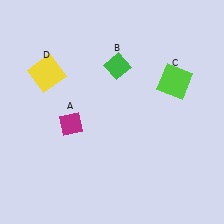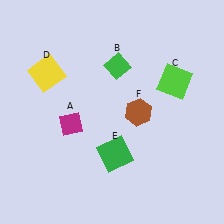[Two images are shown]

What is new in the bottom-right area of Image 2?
A brown hexagon (F) was added in the bottom-right area of Image 2.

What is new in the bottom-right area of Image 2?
A green square (E) was added in the bottom-right area of Image 2.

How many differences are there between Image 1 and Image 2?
There are 2 differences between the two images.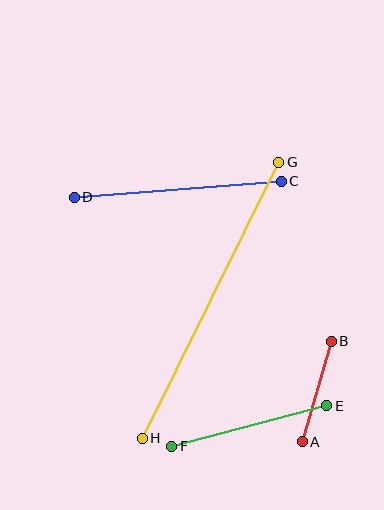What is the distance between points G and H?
The distance is approximately 308 pixels.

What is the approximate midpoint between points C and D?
The midpoint is at approximately (178, 189) pixels.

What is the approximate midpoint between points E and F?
The midpoint is at approximately (249, 426) pixels.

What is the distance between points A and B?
The distance is approximately 105 pixels.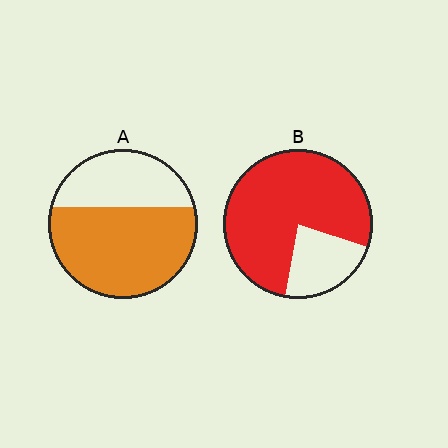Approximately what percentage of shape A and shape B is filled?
A is approximately 65% and B is approximately 75%.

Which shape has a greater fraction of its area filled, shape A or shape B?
Shape B.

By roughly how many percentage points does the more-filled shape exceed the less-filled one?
By roughly 15 percentage points (B over A).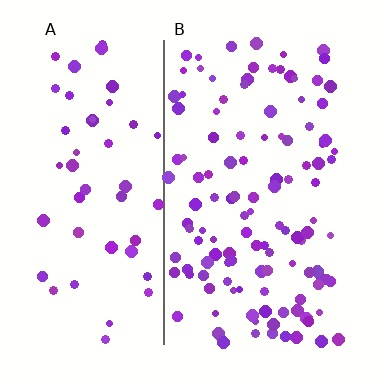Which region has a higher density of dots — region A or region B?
B (the right).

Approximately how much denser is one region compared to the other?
Approximately 2.3× — region B over region A.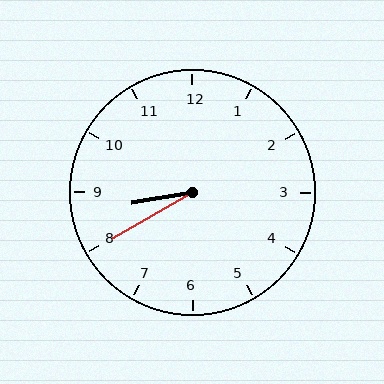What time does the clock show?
8:40.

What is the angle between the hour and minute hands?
Approximately 20 degrees.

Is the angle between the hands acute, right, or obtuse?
It is acute.